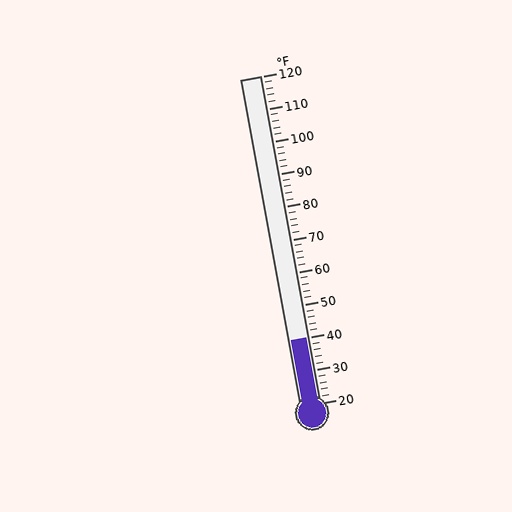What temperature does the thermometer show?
The thermometer shows approximately 40°F.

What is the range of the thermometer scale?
The thermometer scale ranges from 20°F to 120°F.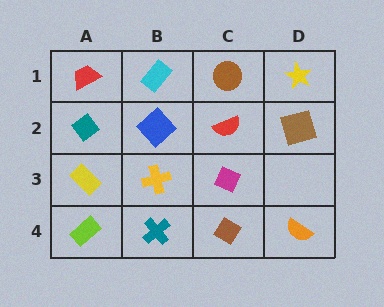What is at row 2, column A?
A teal diamond.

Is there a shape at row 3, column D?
No, that cell is empty.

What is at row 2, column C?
A red semicircle.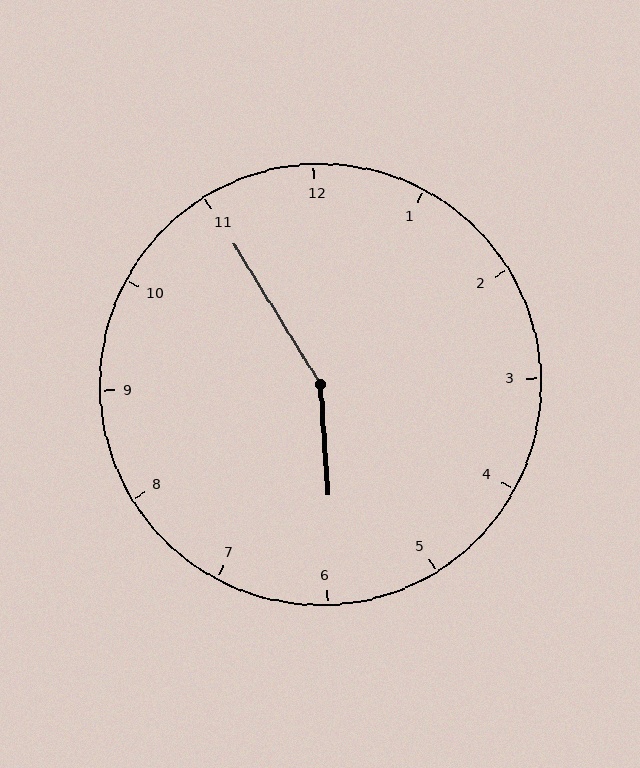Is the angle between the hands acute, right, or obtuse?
It is obtuse.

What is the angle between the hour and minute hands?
Approximately 152 degrees.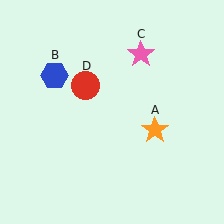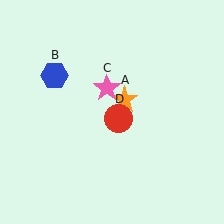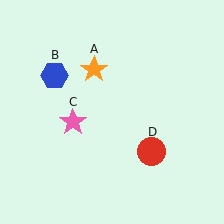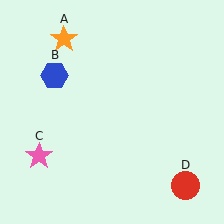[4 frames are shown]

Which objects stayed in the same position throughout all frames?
Blue hexagon (object B) remained stationary.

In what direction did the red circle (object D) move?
The red circle (object D) moved down and to the right.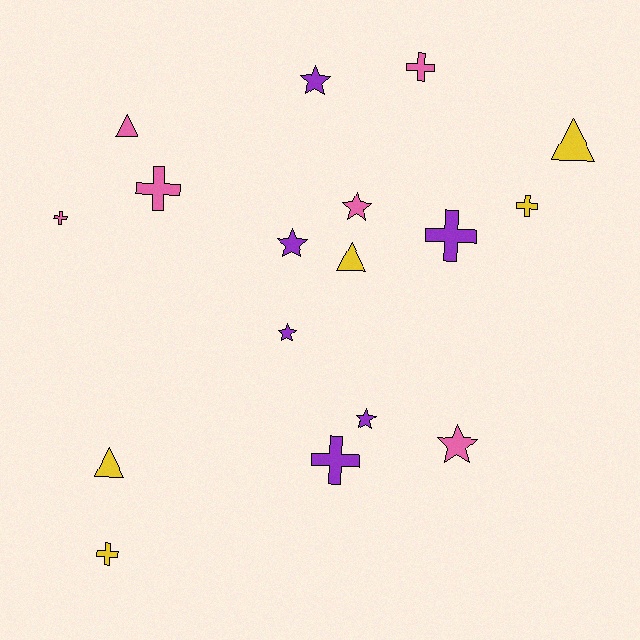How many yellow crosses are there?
There are 2 yellow crosses.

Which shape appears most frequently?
Cross, with 7 objects.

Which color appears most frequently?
Purple, with 6 objects.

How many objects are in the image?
There are 17 objects.